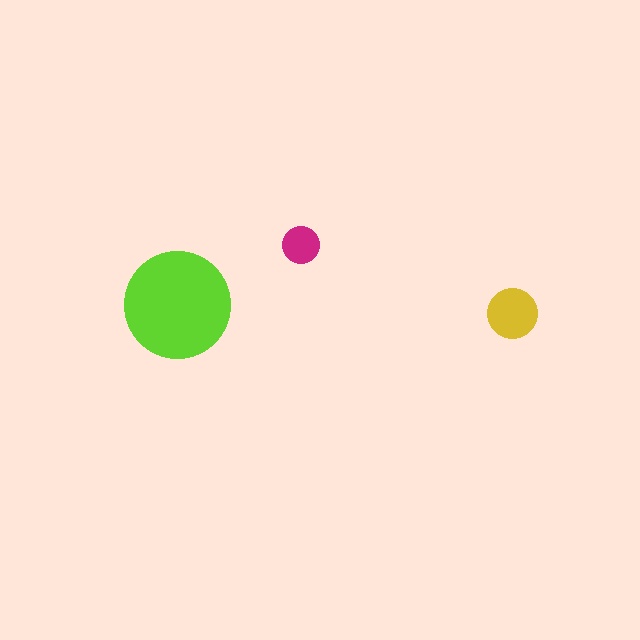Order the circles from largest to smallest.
the lime one, the yellow one, the magenta one.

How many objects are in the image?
There are 3 objects in the image.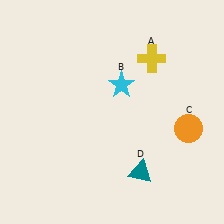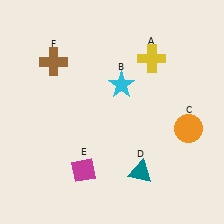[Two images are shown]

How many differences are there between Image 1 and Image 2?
There are 2 differences between the two images.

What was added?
A magenta diamond (E), a brown cross (F) were added in Image 2.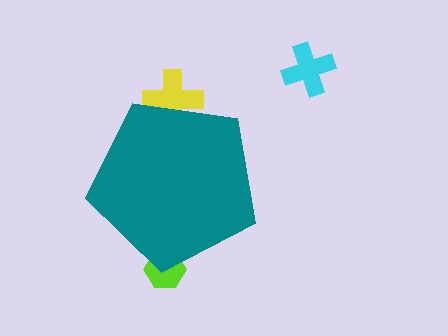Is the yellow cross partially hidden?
Yes, the yellow cross is partially hidden behind the teal pentagon.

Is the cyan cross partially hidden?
No, the cyan cross is fully visible.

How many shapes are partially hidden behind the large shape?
2 shapes are partially hidden.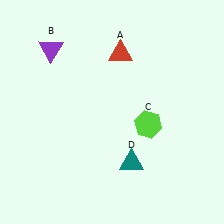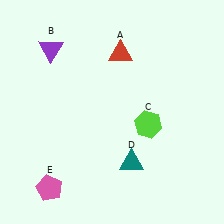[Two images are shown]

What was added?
A pink pentagon (E) was added in Image 2.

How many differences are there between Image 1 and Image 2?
There is 1 difference between the two images.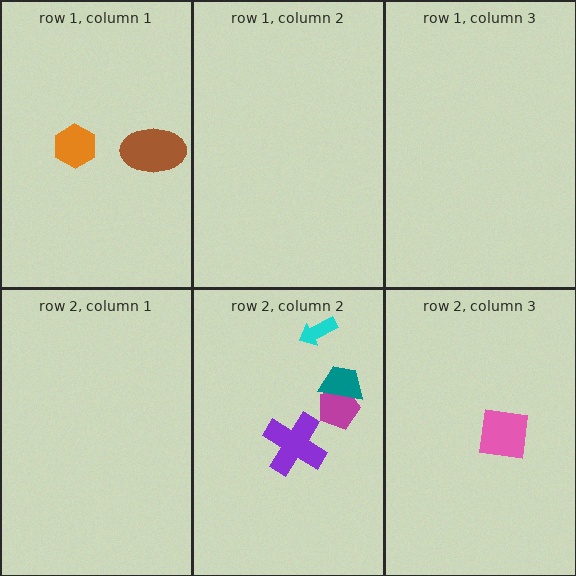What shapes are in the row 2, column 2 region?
The magenta pentagon, the purple cross, the teal trapezoid, the cyan arrow.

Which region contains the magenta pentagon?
The row 2, column 2 region.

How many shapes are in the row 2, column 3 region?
1.